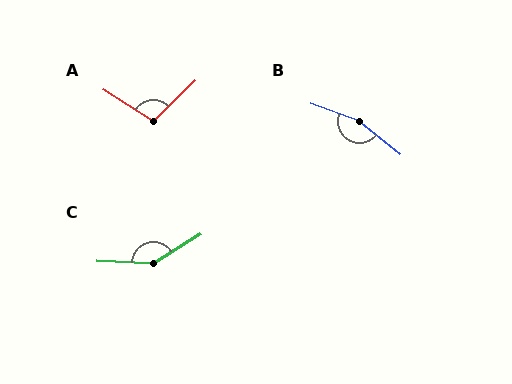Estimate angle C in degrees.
Approximately 145 degrees.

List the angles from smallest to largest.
A (103°), C (145°), B (162°).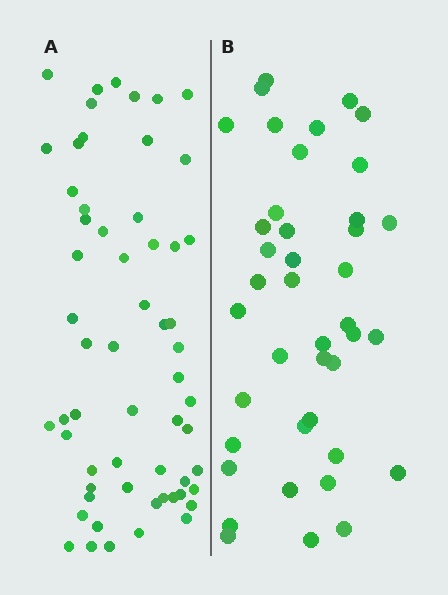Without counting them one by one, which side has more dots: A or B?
Region A (the left region) has more dots.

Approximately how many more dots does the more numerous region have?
Region A has approximately 20 more dots than region B.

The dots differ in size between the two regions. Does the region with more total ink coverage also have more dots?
No. Region B has more total ink coverage because its dots are larger, but region A actually contains more individual dots. Total area can be misleading — the number of items is what matters here.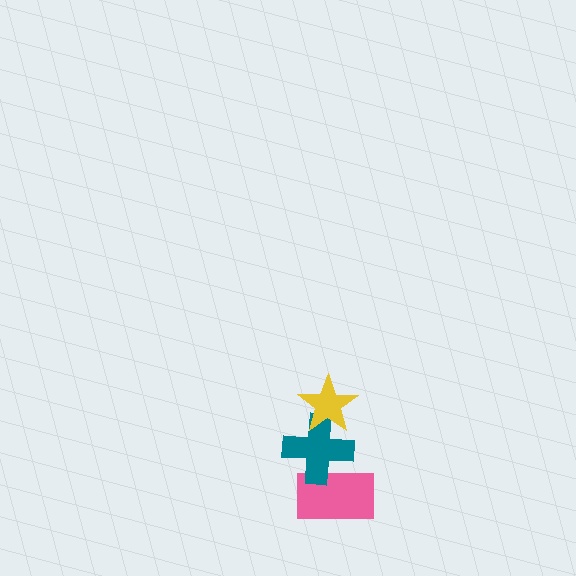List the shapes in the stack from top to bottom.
From top to bottom: the yellow star, the teal cross, the pink rectangle.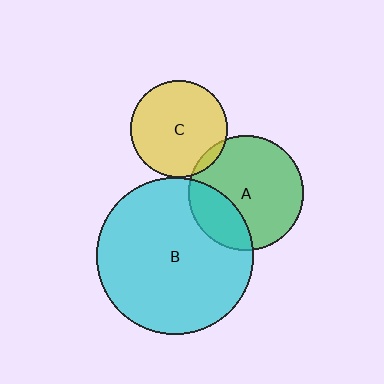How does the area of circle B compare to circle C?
Approximately 2.6 times.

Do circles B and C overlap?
Yes.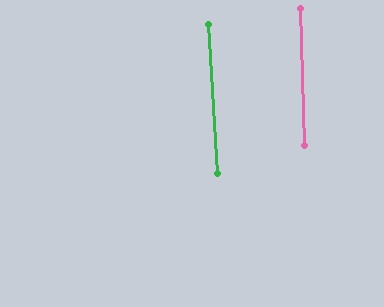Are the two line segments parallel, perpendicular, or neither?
Parallel — their directions differ by only 1.4°.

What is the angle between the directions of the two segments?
Approximately 1 degree.